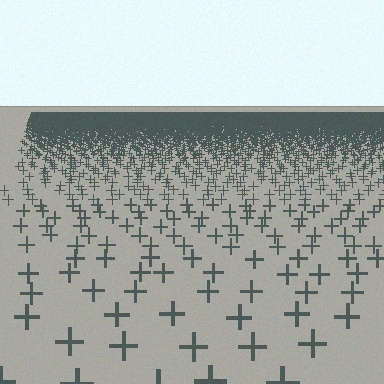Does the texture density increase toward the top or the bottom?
Density increases toward the top.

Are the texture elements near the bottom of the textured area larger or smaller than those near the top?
Larger. Near the bottom, elements are closer to the viewer and appear at a bigger on-screen size.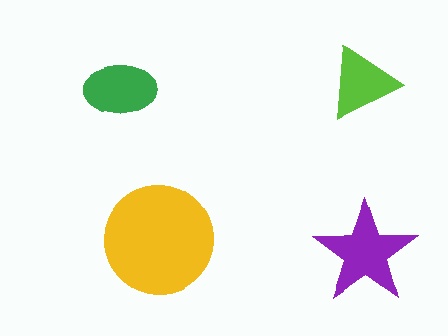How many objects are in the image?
There are 4 objects in the image.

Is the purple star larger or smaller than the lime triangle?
Larger.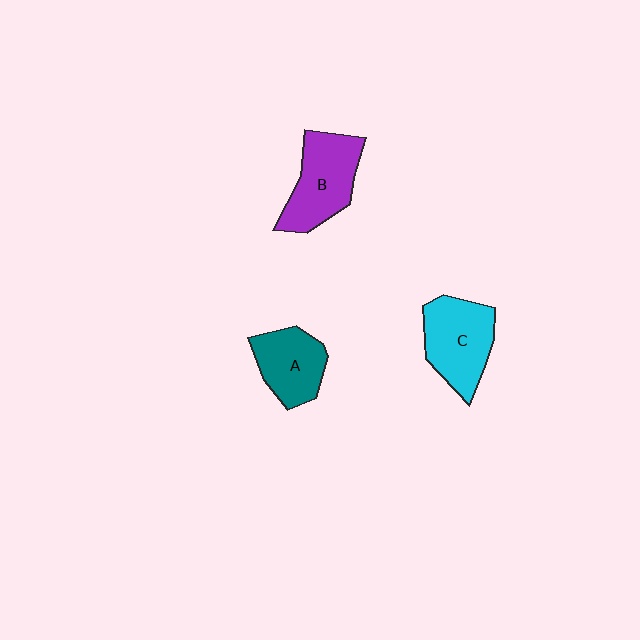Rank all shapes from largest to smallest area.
From largest to smallest: B (purple), C (cyan), A (teal).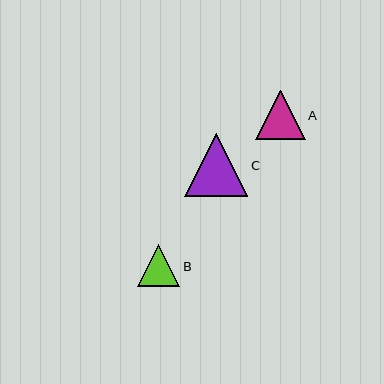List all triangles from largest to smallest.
From largest to smallest: C, A, B.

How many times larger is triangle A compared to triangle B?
Triangle A is approximately 1.2 times the size of triangle B.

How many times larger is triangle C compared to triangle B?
Triangle C is approximately 1.5 times the size of triangle B.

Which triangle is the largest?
Triangle C is the largest with a size of approximately 63 pixels.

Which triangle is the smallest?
Triangle B is the smallest with a size of approximately 42 pixels.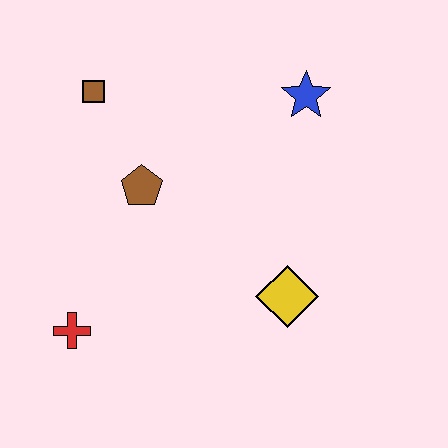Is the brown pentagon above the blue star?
No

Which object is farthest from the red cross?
The blue star is farthest from the red cross.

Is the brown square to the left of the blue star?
Yes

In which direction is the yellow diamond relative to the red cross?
The yellow diamond is to the right of the red cross.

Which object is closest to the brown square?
The brown pentagon is closest to the brown square.